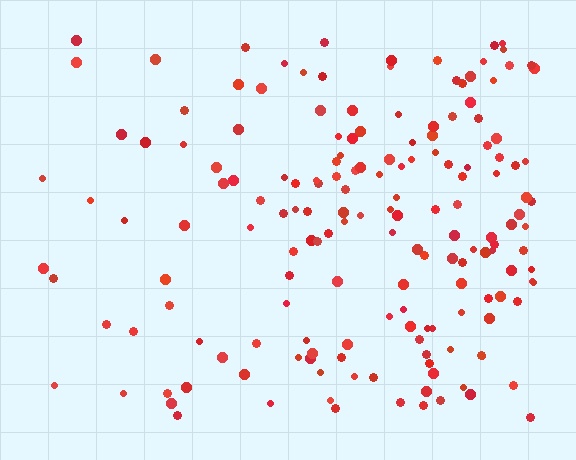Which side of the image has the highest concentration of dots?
The right.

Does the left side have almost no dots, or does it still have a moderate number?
Still a moderate number, just noticeably fewer than the right.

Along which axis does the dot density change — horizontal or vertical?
Horizontal.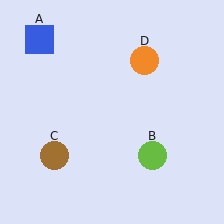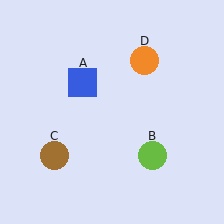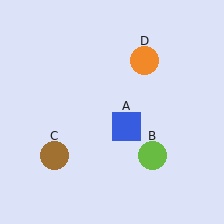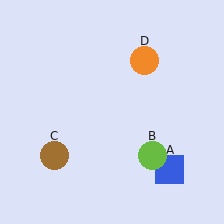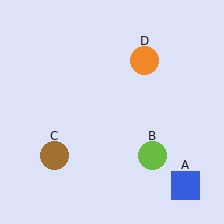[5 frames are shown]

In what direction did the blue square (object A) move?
The blue square (object A) moved down and to the right.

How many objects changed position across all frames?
1 object changed position: blue square (object A).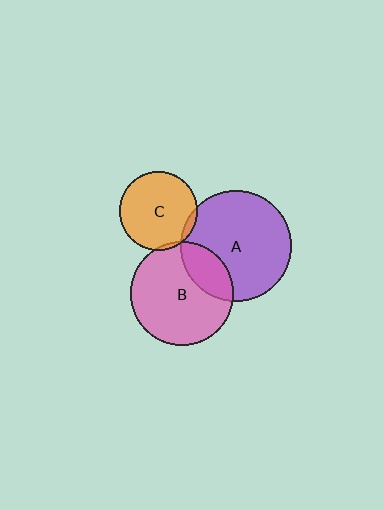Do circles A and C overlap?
Yes.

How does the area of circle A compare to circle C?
Approximately 2.0 times.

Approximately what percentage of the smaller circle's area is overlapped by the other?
Approximately 5%.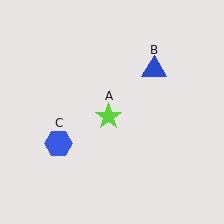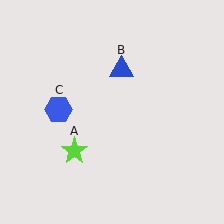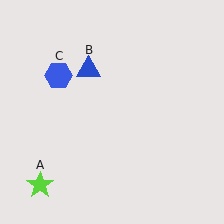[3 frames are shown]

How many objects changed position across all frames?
3 objects changed position: lime star (object A), blue triangle (object B), blue hexagon (object C).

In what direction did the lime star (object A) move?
The lime star (object A) moved down and to the left.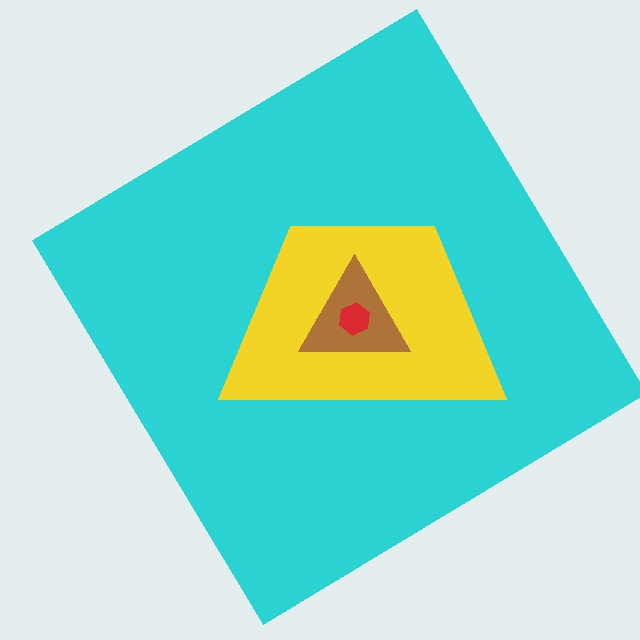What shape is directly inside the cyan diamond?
The yellow trapezoid.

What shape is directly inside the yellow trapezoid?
The brown triangle.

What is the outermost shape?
The cyan diamond.